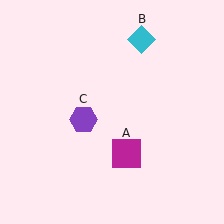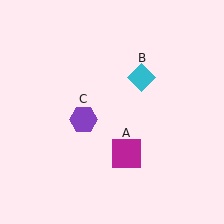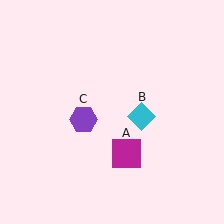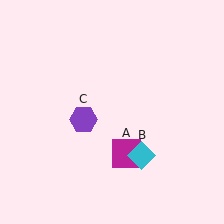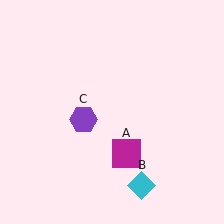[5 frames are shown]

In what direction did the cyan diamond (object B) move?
The cyan diamond (object B) moved down.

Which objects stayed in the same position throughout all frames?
Magenta square (object A) and purple hexagon (object C) remained stationary.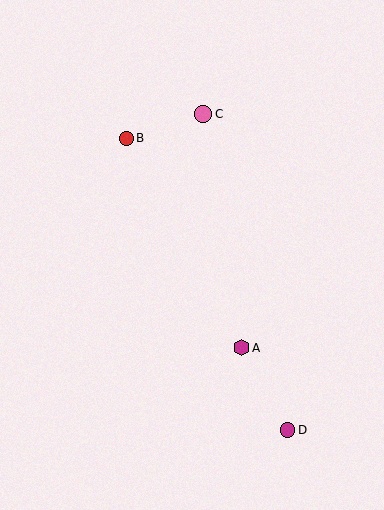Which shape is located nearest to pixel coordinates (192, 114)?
The pink circle (labeled C) at (203, 114) is nearest to that location.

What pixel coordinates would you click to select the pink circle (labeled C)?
Click at (203, 114) to select the pink circle C.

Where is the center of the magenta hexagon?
The center of the magenta hexagon is at (241, 348).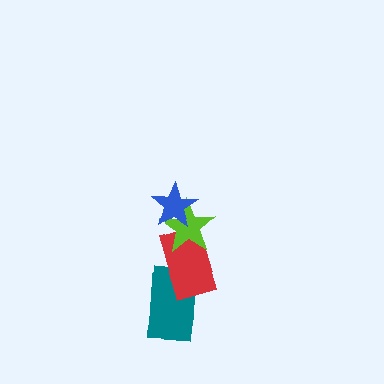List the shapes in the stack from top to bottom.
From top to bottom: the blue star, the lime star, the red rectangle, the teal rectangle.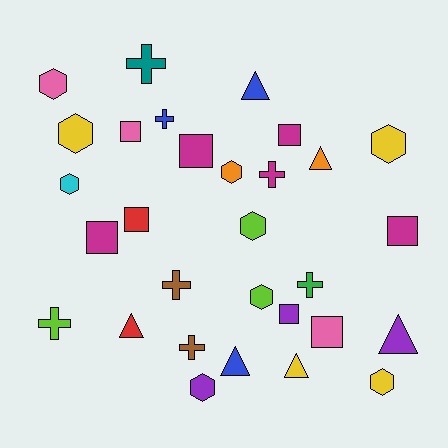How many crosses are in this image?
There are 7 crosses.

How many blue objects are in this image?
There are 3 blue objects.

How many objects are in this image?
There are 30 objects.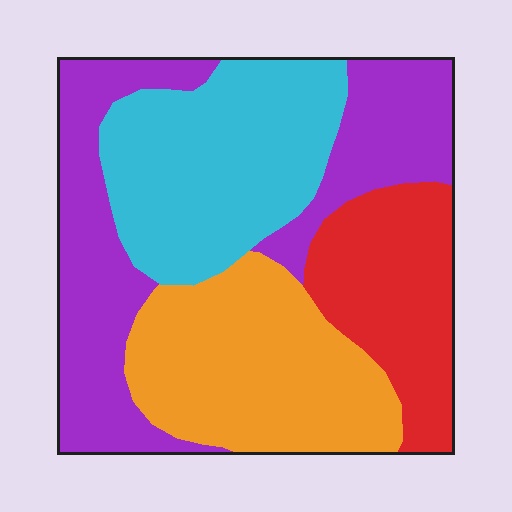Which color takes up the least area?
Red, at roughly 20%.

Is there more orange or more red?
Orange.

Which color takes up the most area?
Purple, at roughly 30%.